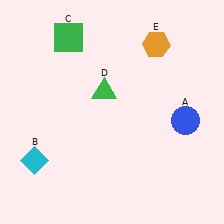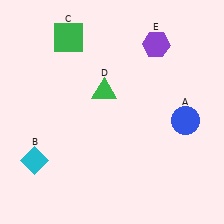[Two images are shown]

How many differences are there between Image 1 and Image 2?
There is 1 difference between the two images.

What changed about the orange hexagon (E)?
In Image 1, E is orange. In Image 2, it changed to purple.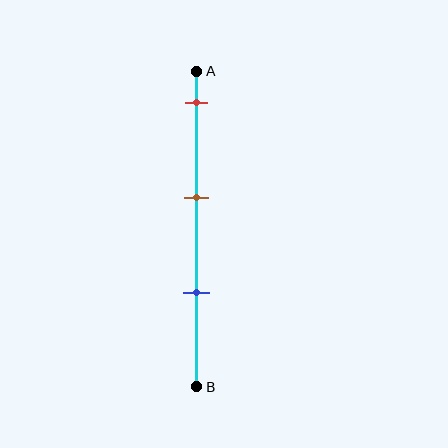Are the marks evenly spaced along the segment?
Yes, the marks are approximately evenly spaced.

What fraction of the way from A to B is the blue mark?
The blue mark is approximately 70% (0.7) of the way from A to B.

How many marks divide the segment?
There are 3 marks dividing the segment.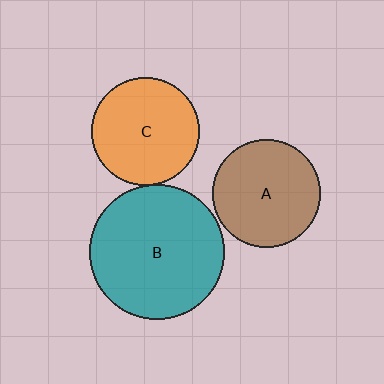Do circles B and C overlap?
Yes.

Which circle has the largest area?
Circle B (teal).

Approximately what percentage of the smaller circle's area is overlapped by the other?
Approximately 5%.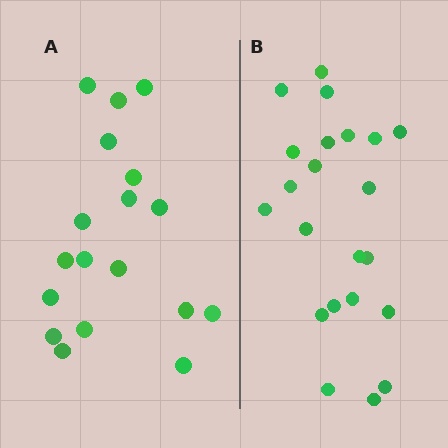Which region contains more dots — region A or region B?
Region B (the right region) has more dots.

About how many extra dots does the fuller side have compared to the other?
Region B has about 4 more dots than region A.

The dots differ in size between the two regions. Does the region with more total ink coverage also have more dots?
No. Region A has more total ink coverage because its dots are larger, but region B actually contains more individual dots. Total area can be misleading — the number of items is what matters here.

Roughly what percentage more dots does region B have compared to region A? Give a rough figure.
About 20% more.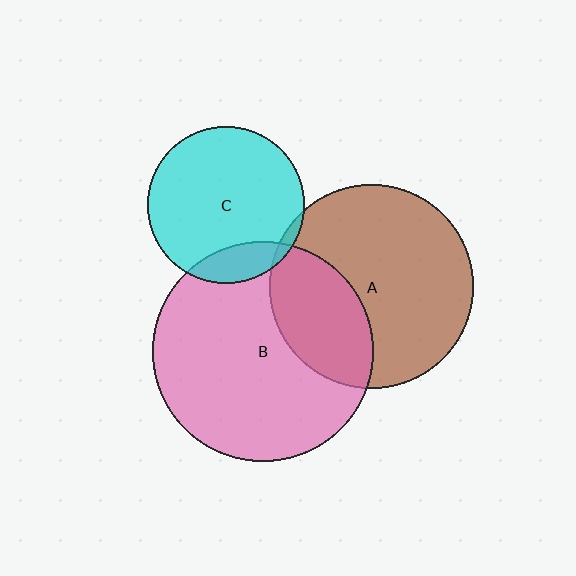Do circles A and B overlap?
Yes.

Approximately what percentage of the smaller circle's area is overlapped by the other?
Approximately 30%.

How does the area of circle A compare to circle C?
Approximately 1.7 times.